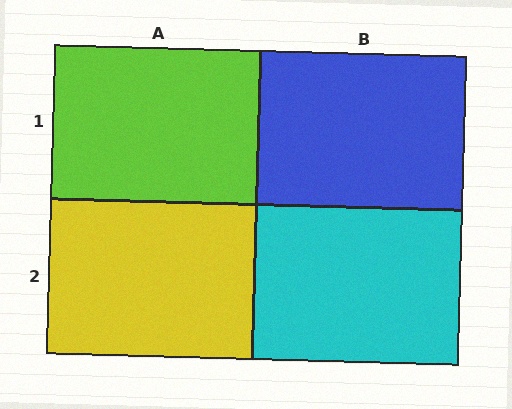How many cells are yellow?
1 cell is yellow.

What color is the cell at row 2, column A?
Yellow.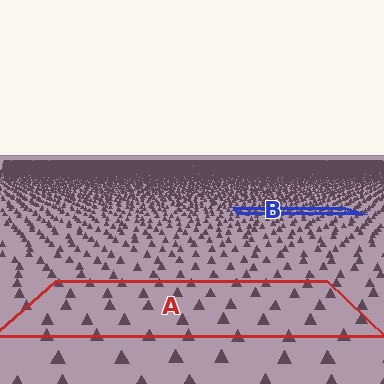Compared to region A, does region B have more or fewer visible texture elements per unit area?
Region B has more texture elements per unit area — they are packed more densely because it is farther away.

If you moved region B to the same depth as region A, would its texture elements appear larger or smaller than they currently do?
They would appear larger. At a closer depth, the same texture elements are projected at a bigger on-screen size.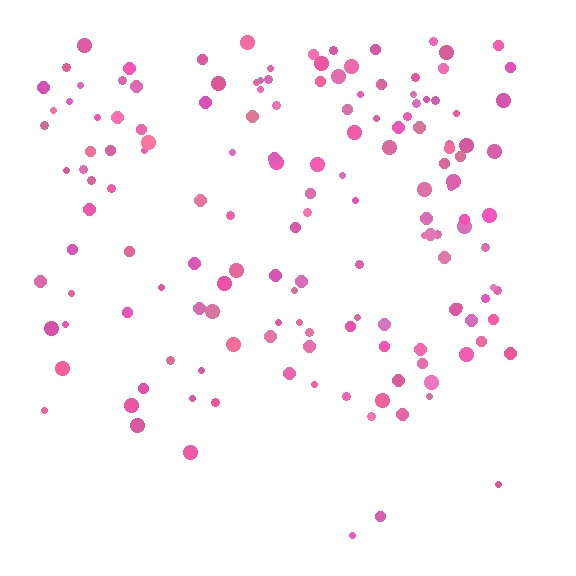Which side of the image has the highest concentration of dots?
The top.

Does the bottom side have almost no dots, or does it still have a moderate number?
Still a moderate number, just noticeably fewer than the top.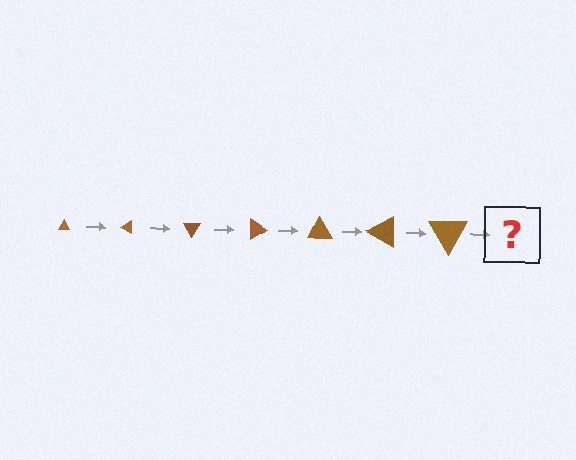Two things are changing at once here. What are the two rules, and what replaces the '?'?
The two rules are that the triangle grows larger each step and it rotates 30 degrees each step. The '?' should be a triangle, larger than the previous one and rotated 210 degrees from the start.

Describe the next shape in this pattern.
It should be a triangle, larger than the previous one and rotated 210 degrees from the start.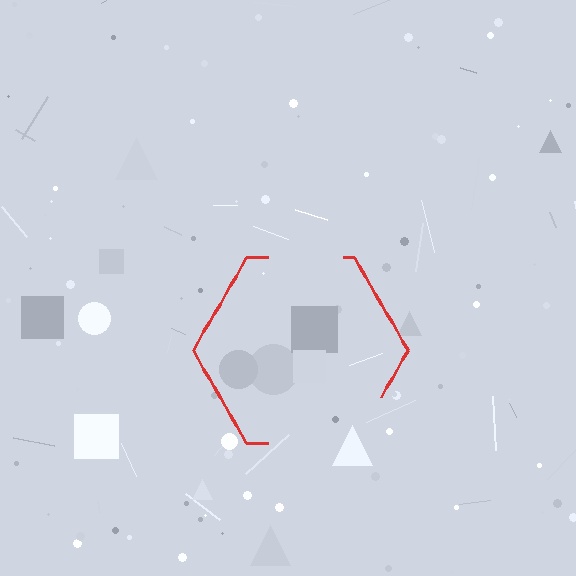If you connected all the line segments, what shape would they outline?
They would outline a hexagon.